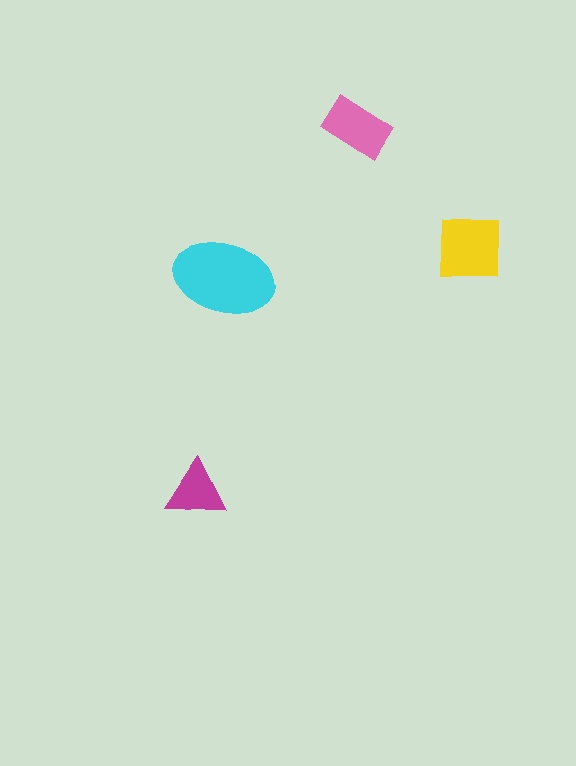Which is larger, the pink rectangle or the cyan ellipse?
The cyan ellipse.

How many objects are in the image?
There are 4 objects in the image.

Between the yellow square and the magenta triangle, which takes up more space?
The yellow square.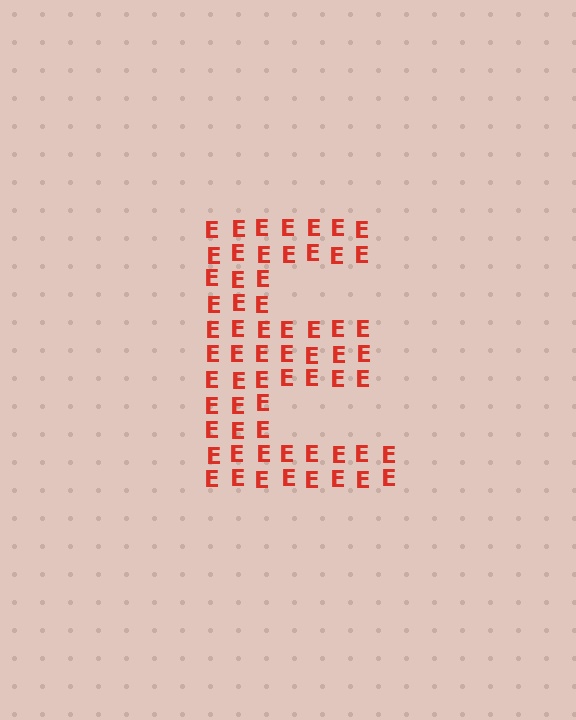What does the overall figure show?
The overall figure shows the letter E.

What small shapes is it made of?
It is made of small letter E's.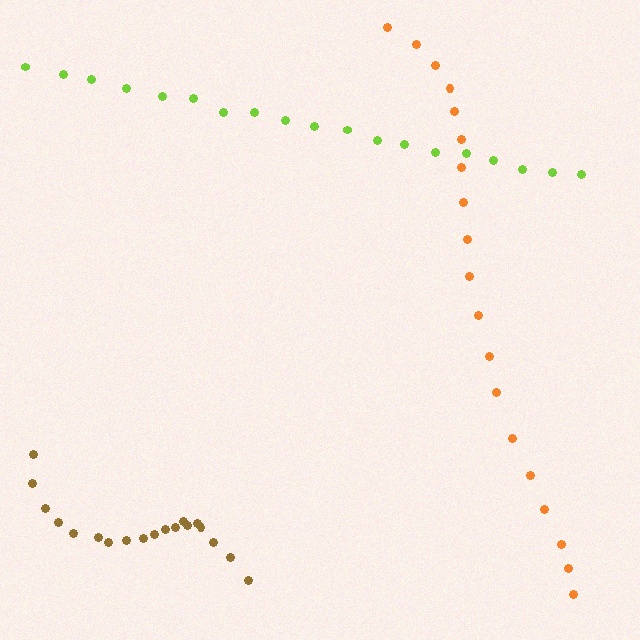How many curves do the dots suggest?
There are 3 distinct paths.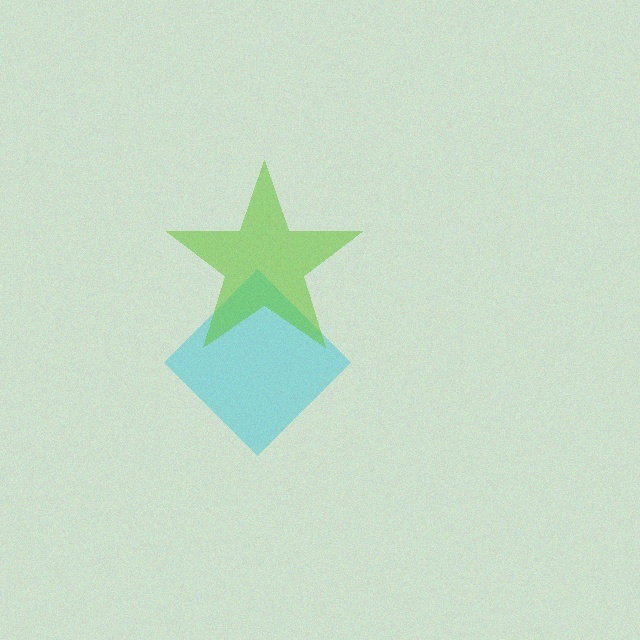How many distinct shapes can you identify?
There are 2 distinct shapes: a cyan diamond, a lime star.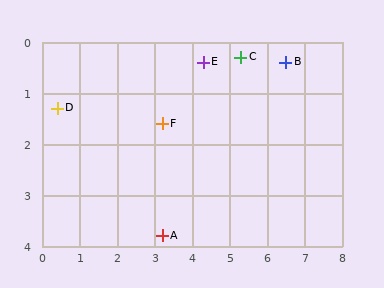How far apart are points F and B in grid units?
Points F and B are about 3.5 grid units apart.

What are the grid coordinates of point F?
Point F is at approximately (3.2, 1.6).